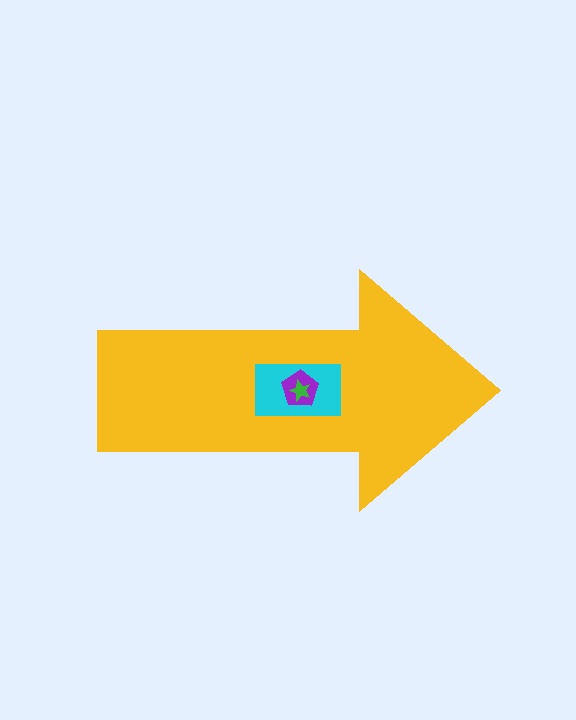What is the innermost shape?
The green star.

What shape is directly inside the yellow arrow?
The cyan rectangle.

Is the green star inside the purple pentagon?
Yes.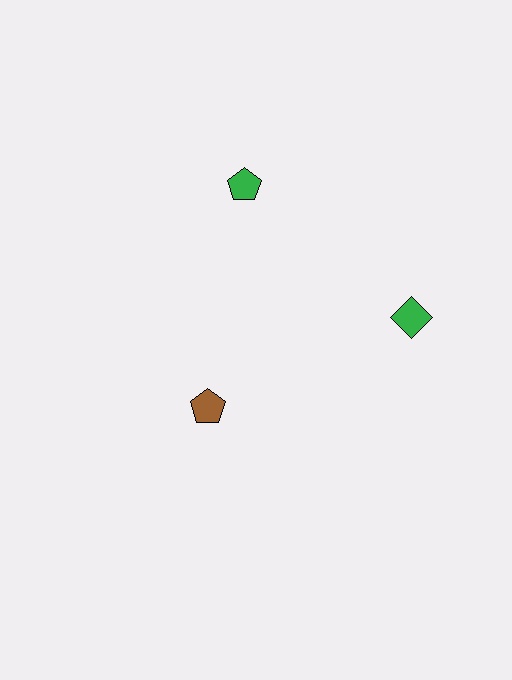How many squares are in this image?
There are no squares.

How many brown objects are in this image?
There is 1 brown object.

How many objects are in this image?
There are 3 objects.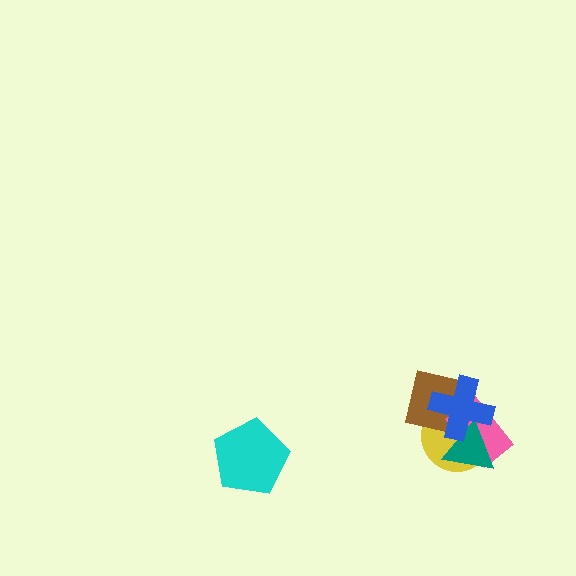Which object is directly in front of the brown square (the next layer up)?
The pink rectangle is directly in front of the brown square.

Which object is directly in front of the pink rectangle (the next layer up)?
The teal triangle is directly in front of the pink rectangle.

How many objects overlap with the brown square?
4 objects overlap with the brown square.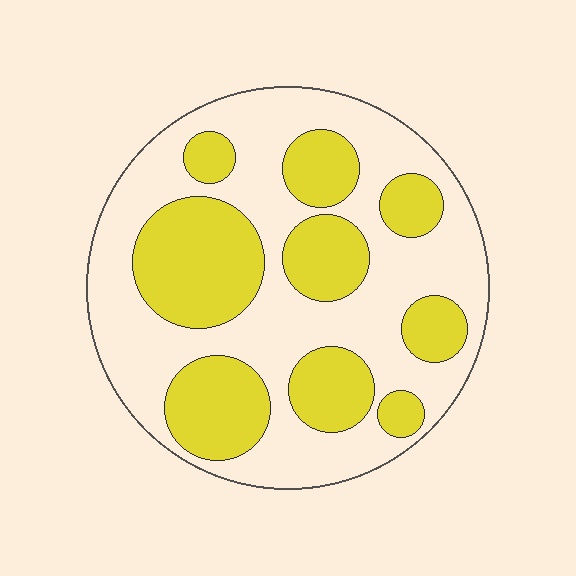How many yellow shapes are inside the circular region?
9.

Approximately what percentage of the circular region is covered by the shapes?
Approximately 40%.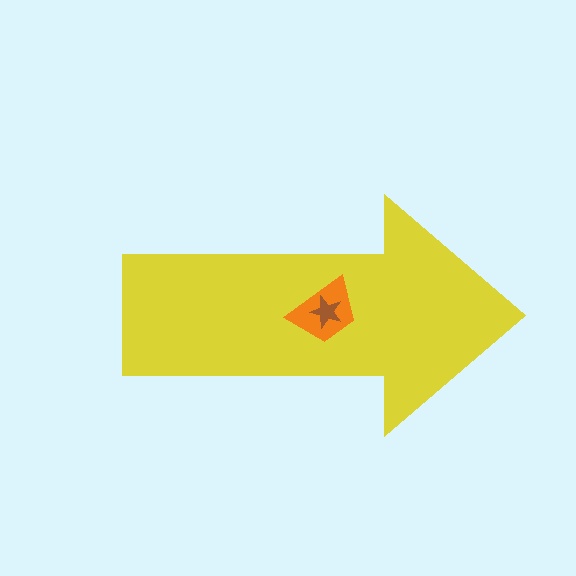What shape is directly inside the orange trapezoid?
The brown star.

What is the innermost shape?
The brown star.